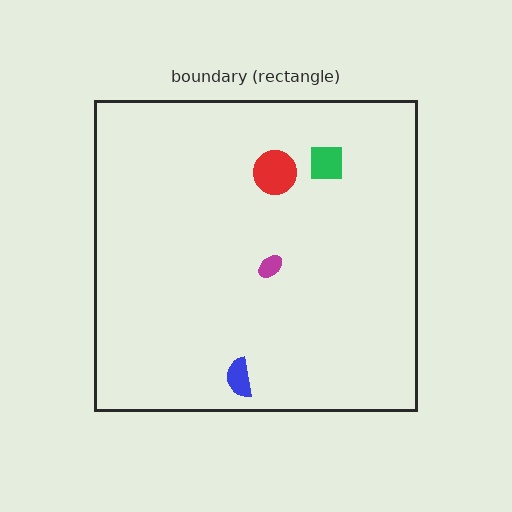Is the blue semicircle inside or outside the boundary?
Inside.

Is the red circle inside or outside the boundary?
Inside.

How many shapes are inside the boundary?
4 inside, 0 outside.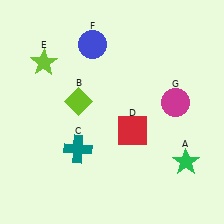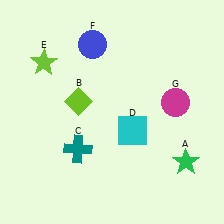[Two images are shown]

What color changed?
The square (D) changed from red in Image 1 to cyan in Image 2.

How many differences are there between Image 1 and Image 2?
There is 1 difference between the two images.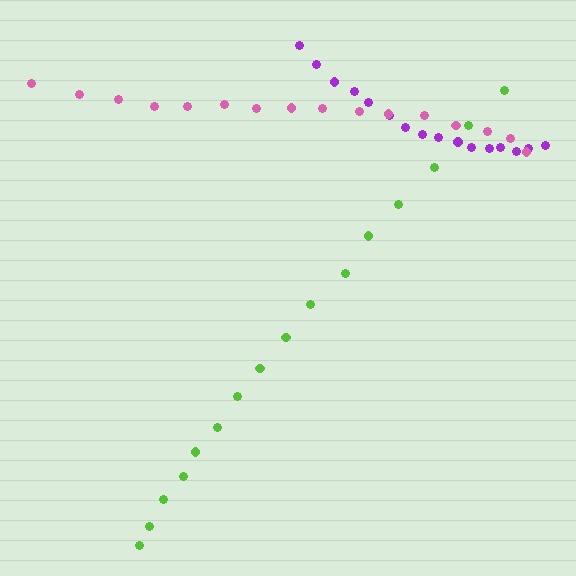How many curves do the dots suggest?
There are 3 distinct paths.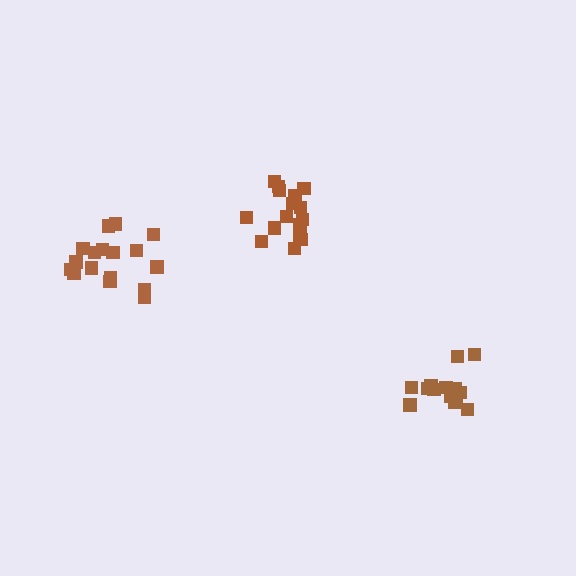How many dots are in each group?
Group 1: 15 dots, Group 2: 17 dots, Group 3: 17 dots (49 total).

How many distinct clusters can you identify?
There are 3 distinct clusters.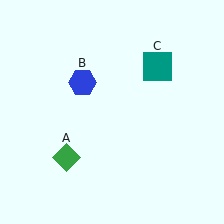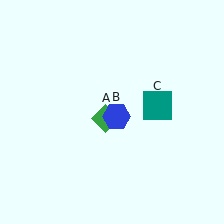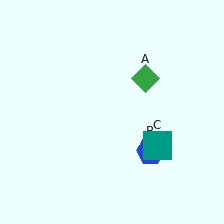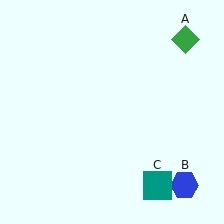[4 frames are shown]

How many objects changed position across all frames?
3 objects changed position: green diamond (object A), blue hexagon (object B), teal square (object C).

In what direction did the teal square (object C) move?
The teal square (object C) moved down.